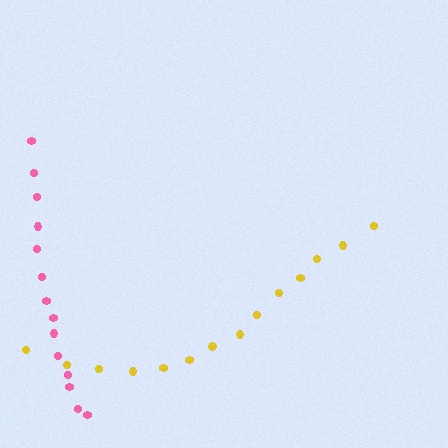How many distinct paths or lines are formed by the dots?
There are 2 distinct paths.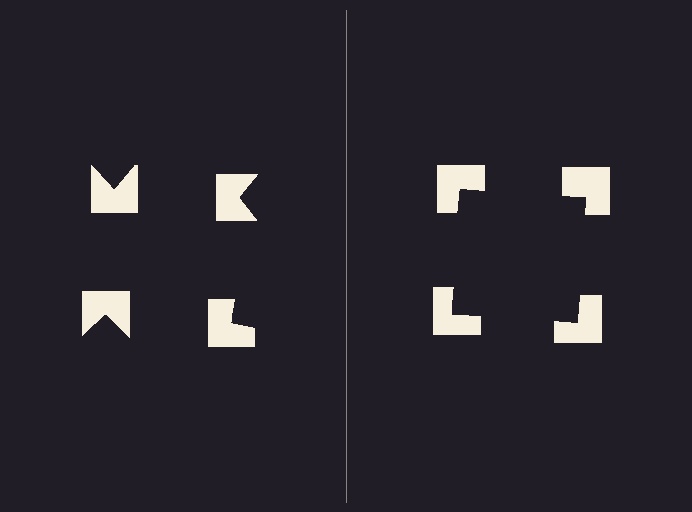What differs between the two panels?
The notched squares are positioned identically on both sides; only the wedge orientations differ. On the right they align to a square; on the left they are misaligned.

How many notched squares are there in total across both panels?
8 — 4 on each side.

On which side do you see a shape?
An illusory square appears on the right side. On the left side the wedge cuts are rotated, so no coherent shape forms.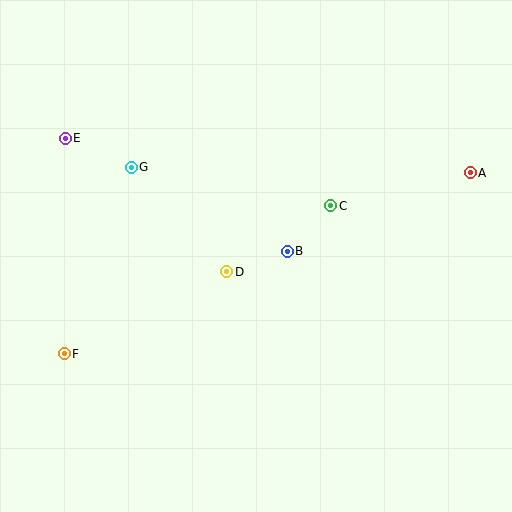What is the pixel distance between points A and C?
The distance between A and C is 143 pixels.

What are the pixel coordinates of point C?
Point C is at (331, 206).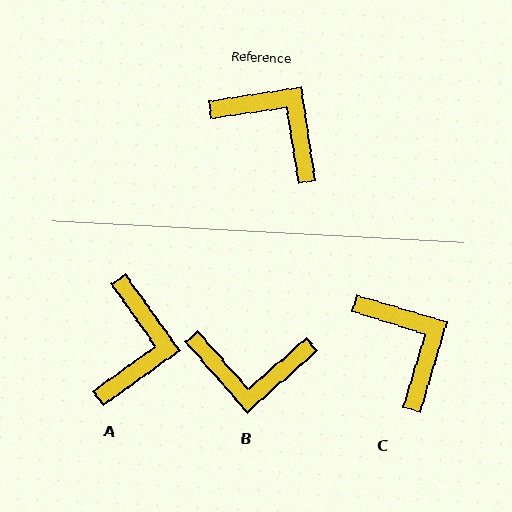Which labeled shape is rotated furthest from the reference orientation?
B, about 147 degrees away.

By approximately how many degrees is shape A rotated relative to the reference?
Approximately 63 degrees clockwise.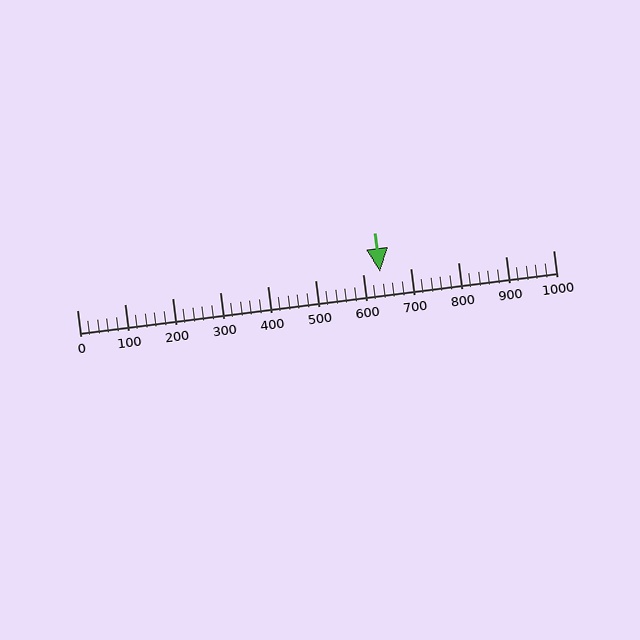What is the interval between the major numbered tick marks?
The major tick marks are spaced 100 units apart.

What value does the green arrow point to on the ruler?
The green arrow points to approximately 636.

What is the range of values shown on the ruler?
The ruler shows values from 0 to 1000.